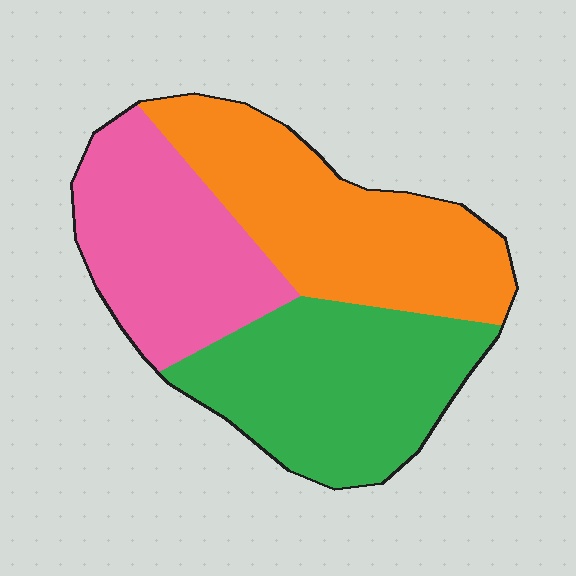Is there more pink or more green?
Green.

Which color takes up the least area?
Pink, at roughly 30%.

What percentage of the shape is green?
Green covers roughly 35% of the shape.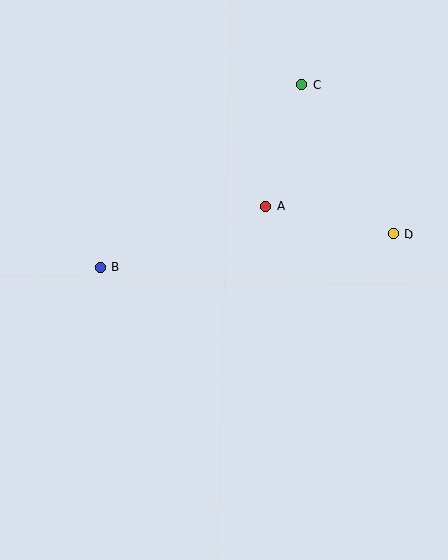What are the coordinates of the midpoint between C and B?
The midpoint between C and B is at (201, 176).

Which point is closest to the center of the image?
Point A at (266, 206) is closest to the center.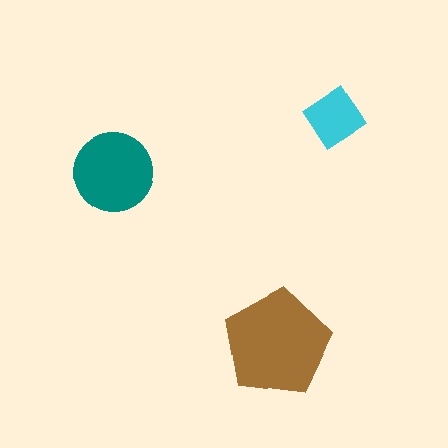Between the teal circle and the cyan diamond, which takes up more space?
The teal circle.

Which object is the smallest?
The cyan diamond.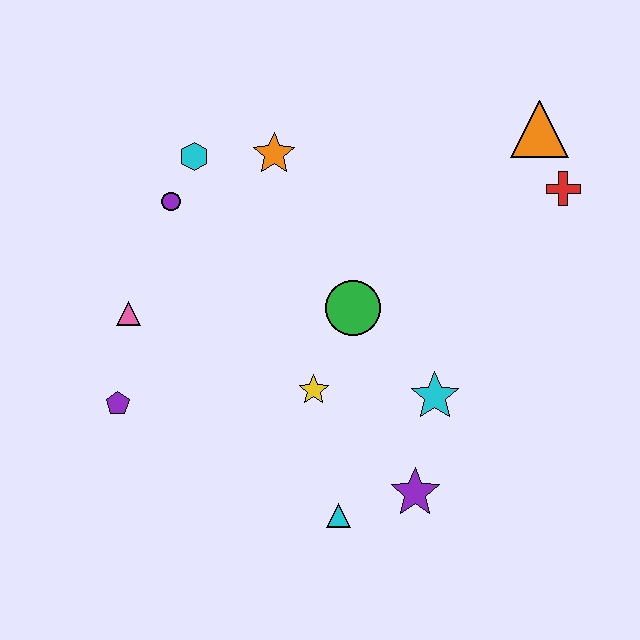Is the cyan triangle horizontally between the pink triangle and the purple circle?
No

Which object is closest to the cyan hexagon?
The purple circle is closest to the cyan hexagon.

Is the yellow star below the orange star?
Yes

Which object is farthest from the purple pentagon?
The orange triangle is farthest from the purple pentagon.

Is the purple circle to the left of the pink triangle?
No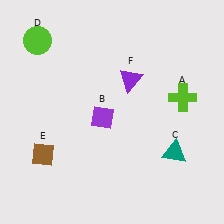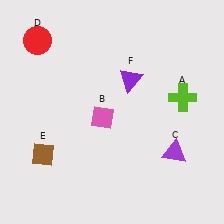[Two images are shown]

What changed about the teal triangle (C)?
In Image 1, C is teal. In Image 2, it changed to purple.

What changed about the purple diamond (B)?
In Image 1, B is purple. In Image 2, it changed to pink.